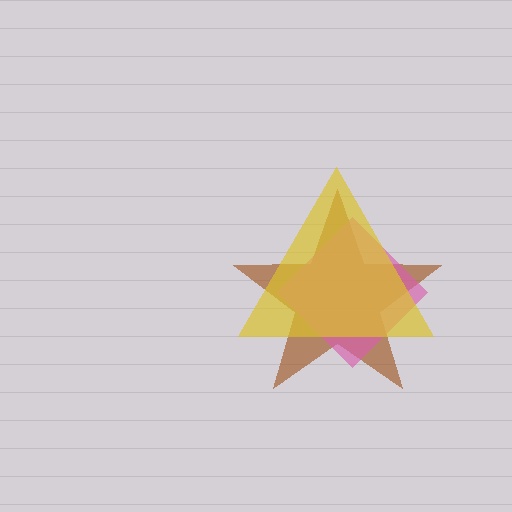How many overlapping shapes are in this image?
There are 3 overlapping shapes in the image.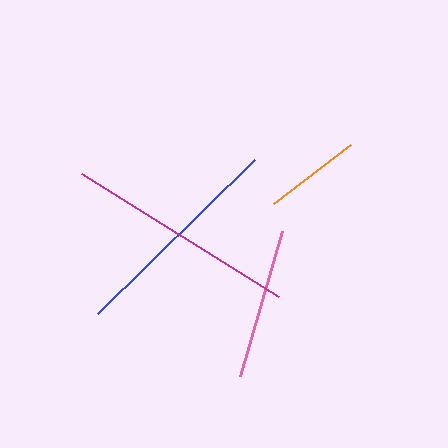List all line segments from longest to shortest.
From longest to shortest: magenta, blue, pink, orange.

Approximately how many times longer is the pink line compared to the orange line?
The pink line is approximately 1.6 times the length of the orange line.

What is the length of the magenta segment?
The magenta segment is approximately 233 pixels long.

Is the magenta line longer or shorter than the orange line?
The magenta line is longer than the orange line.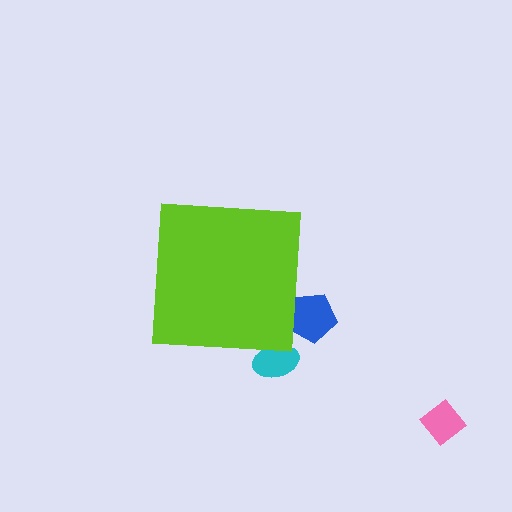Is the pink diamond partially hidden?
No, the pink diamond is fully visible.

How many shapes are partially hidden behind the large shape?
2 shapes are partially hidden.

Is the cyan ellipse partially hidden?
Yes, the cyan ellipse is partially hidden behind the lime square.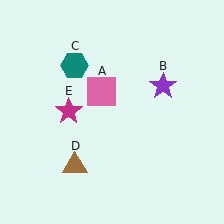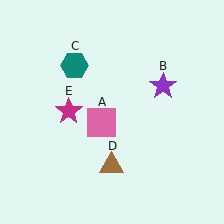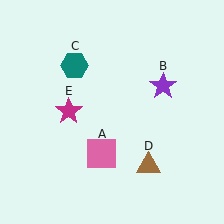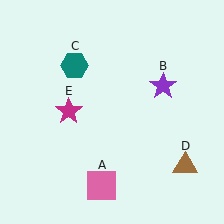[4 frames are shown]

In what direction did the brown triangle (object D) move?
The brown triangle (object D) moved right.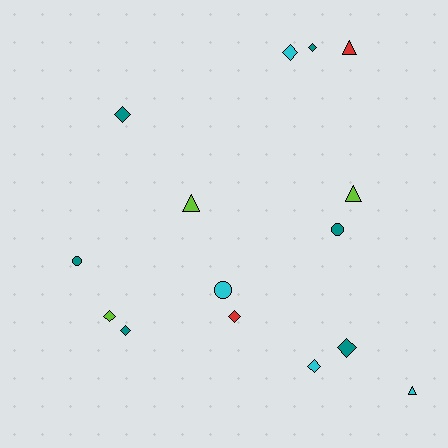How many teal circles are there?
There are 2 teal circles.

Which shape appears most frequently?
Diamond, with 8 objects.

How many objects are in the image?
There are 15 objects.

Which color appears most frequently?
Teal, with 6 objects.